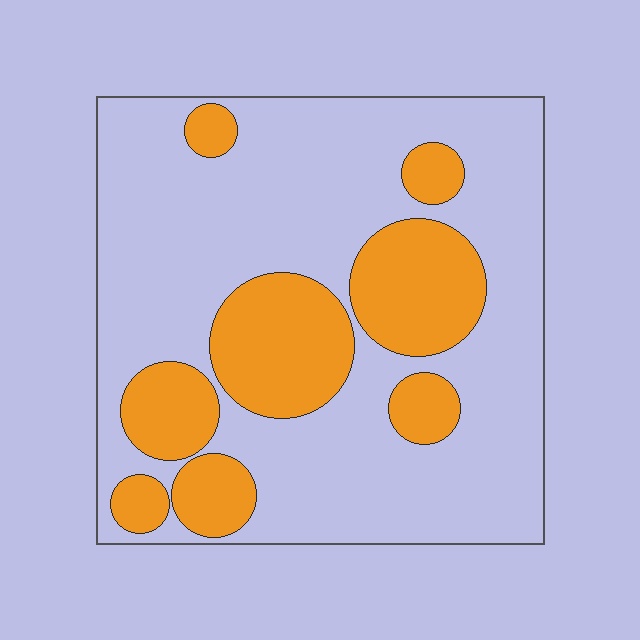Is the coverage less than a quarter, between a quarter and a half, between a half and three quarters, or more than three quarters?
Between a quarter and a half.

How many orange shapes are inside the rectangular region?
8.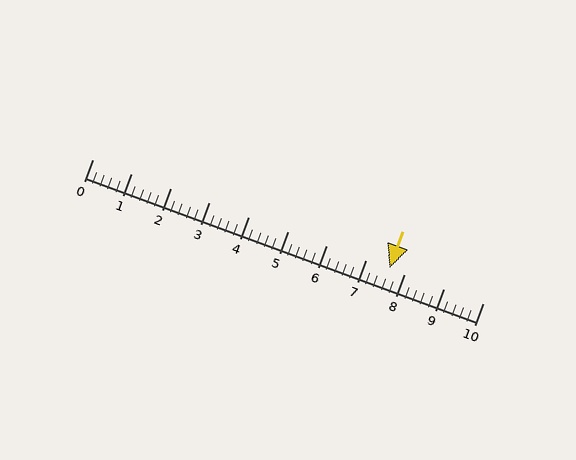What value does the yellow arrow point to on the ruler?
The yellow arrow points to approximately 7.6.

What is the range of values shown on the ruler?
The ruler shows values from 0 to 10.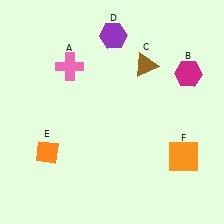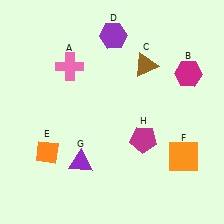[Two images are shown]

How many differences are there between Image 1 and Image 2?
There are 2 differences between the two images.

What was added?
A purple triangle (G), a magenta pentagon (H) were added in Image 2.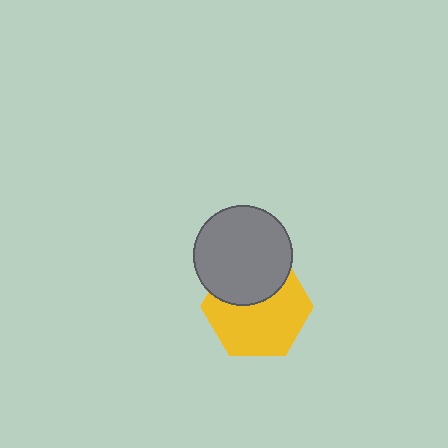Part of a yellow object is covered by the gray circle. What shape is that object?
It is a hexagon.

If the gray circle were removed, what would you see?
You would see the complete yellow hexagon.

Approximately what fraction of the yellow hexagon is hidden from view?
Roughly 36% of the yellow hexagon is hidden behind the gray circle.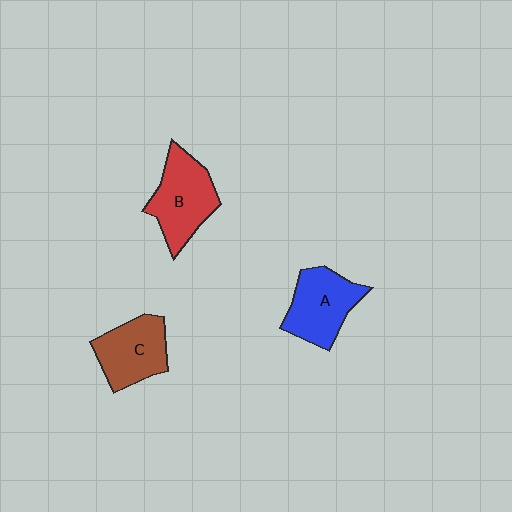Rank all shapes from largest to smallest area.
From largest to smallest: B (red), A (blue), C (brown).